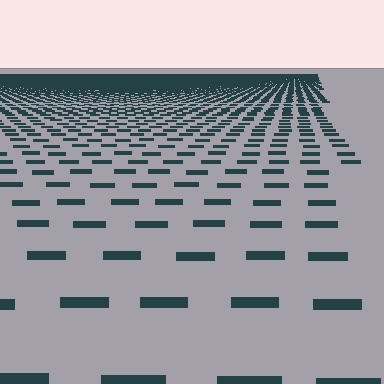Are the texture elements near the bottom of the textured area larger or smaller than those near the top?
Larger. Near the bottom, elements are closer to the viewer and appear at a bigger on-screen size.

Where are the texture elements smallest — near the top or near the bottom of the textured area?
Near the top.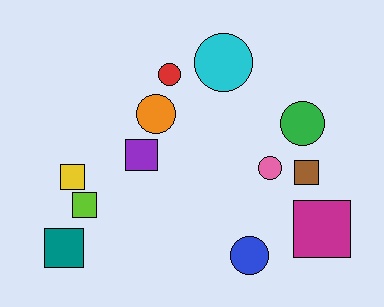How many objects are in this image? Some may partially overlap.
There are 12 objects.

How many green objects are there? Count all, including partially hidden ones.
There is 1 green object.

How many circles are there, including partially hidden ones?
There are 6 circles.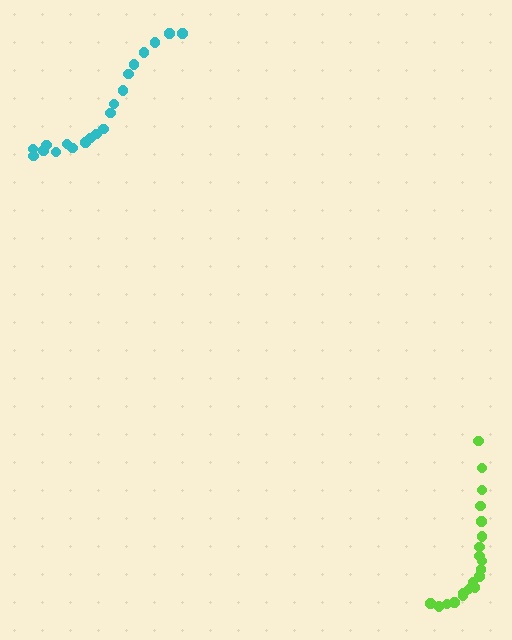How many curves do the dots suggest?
There are 2 distinct paths.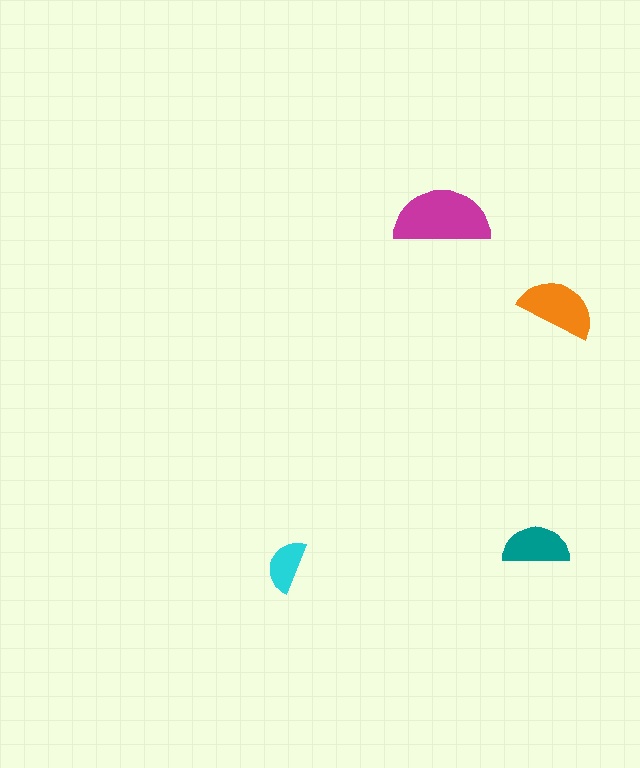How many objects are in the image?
There are 4 objects in the image.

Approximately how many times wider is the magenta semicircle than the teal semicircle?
About 1.5 times wider.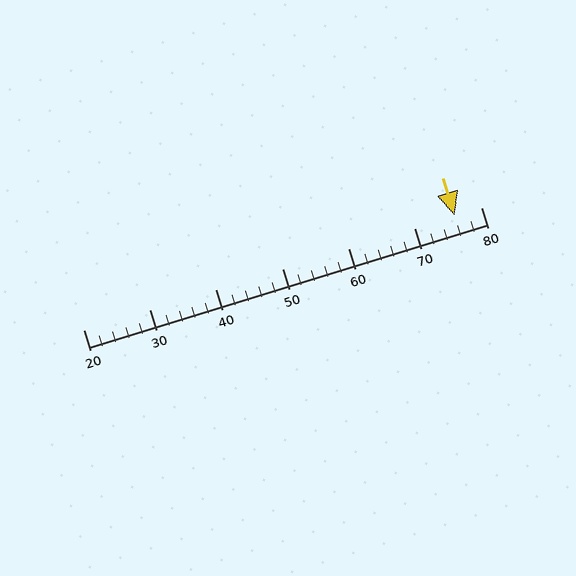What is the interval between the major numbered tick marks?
The major tick marks are spaced 10 units apart.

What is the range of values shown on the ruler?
The ruler shows values from 20 to 80.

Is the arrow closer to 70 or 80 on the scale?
The arrow is closer to 80.